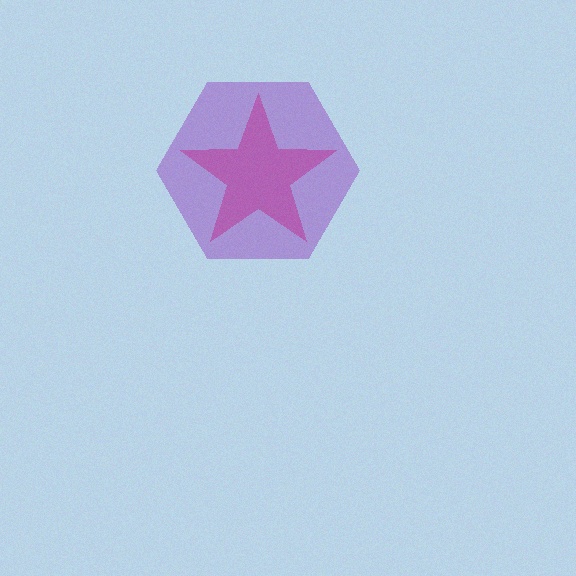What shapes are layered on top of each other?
The layered shapes are: a purple hexagon, a magenta star.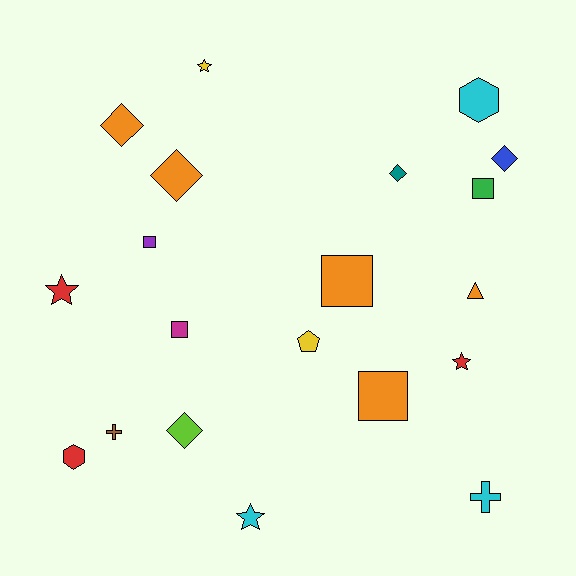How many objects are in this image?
There are 20 objects.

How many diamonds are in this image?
There are 5 diamonds.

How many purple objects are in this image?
There is 1 purple object.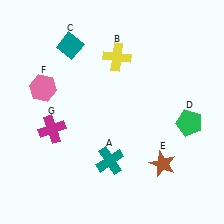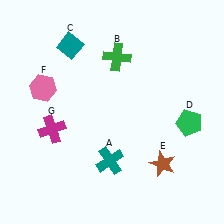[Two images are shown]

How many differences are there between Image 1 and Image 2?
There is 1 difference between the two images.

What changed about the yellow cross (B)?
In Image 1, B is yellow. In Image 2, it changed to green.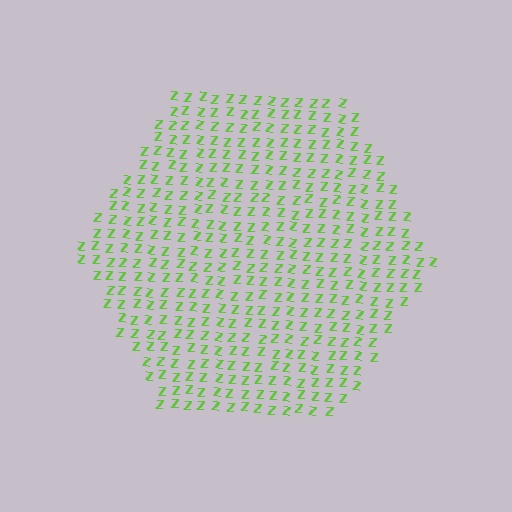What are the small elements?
The small elements are letter Z's.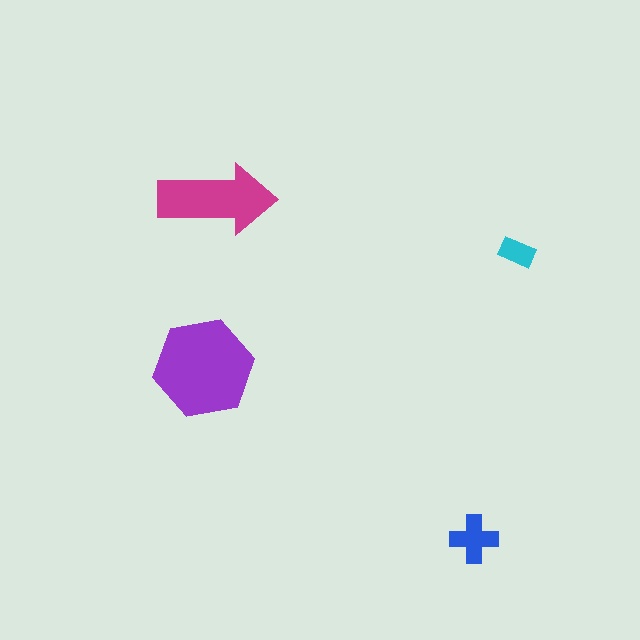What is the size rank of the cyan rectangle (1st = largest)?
4th.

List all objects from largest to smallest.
The purple hexagon, the magenta arrow, the blue cross, the cyan rectangle.